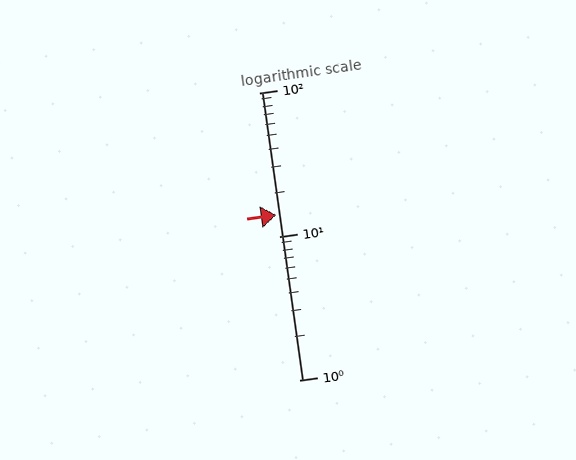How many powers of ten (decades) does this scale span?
The scale spans 2 decades, from 1 to 100.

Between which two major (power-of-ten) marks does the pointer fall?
The pointer is between 10 and 100.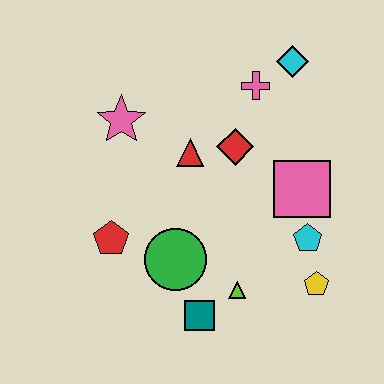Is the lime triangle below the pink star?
Yes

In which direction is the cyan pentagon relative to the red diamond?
The cyan pentagon is below the red diamond.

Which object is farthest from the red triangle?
The yellow pentagon is farthest from the red triangle.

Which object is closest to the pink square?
The cyan pentagon is closest to the pink square.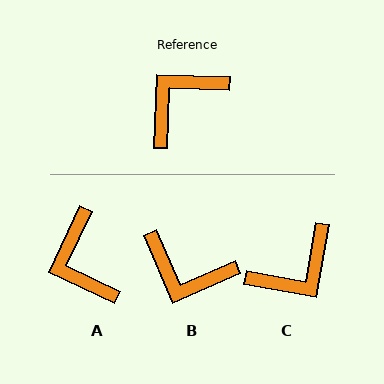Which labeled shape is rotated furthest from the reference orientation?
C, about 172 degrees away.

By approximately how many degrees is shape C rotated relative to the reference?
Approximately 172 degrees counter-clockwise.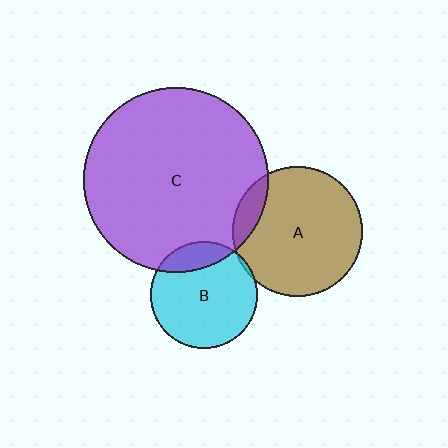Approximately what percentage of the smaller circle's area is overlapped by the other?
Approximately 10%.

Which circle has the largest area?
Circle C (purple).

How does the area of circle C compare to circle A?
Approximately 2.0 times.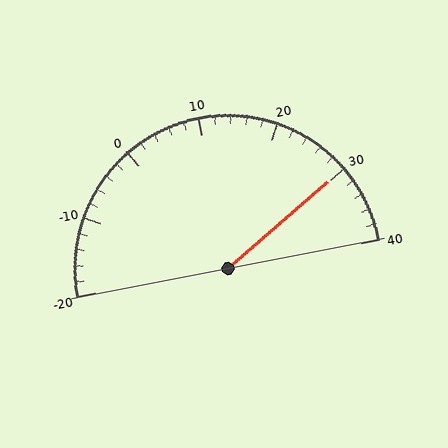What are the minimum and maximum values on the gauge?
The gauge ranges from -20 to 40.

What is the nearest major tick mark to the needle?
The nearest major tick mark is 30.